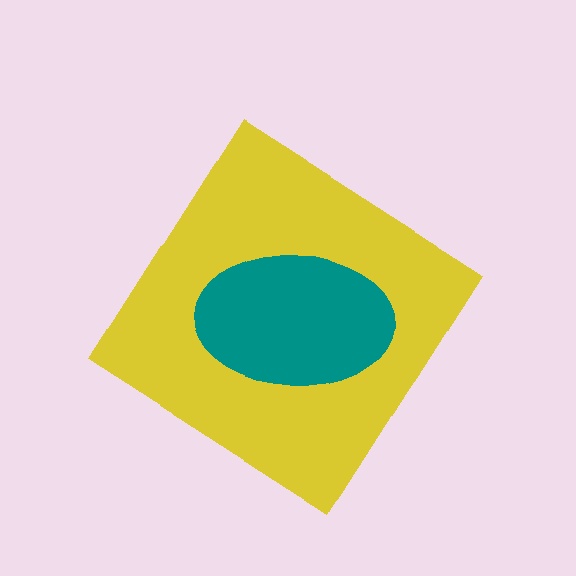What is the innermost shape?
The teal ellipse.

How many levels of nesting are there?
2.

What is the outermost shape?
The yellow diamond.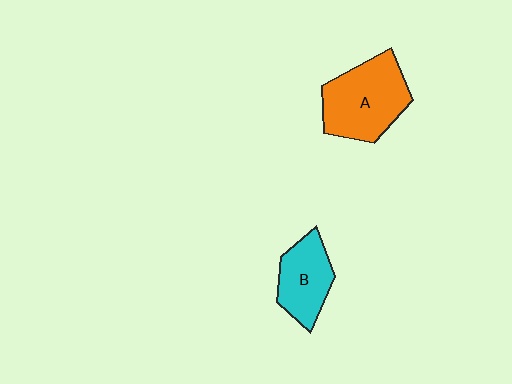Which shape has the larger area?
Shape A (orange).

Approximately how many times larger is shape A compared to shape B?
Approximately 1.5 times.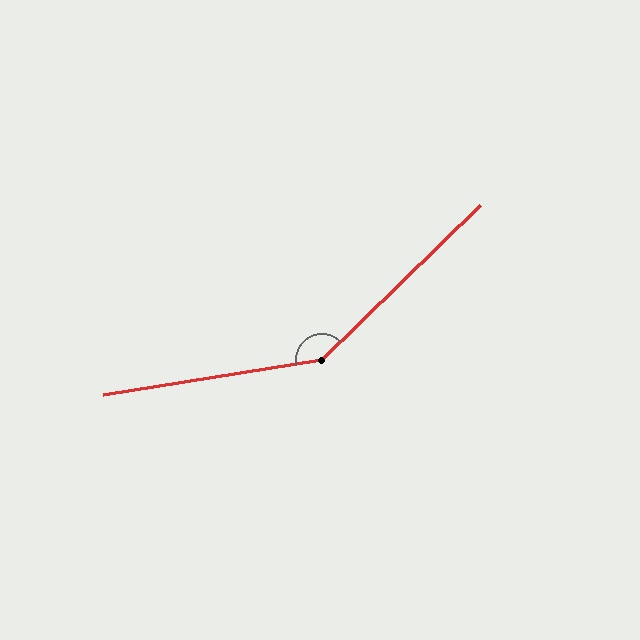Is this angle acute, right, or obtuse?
It is obtuse.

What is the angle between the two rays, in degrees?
Approximately 145 degrees.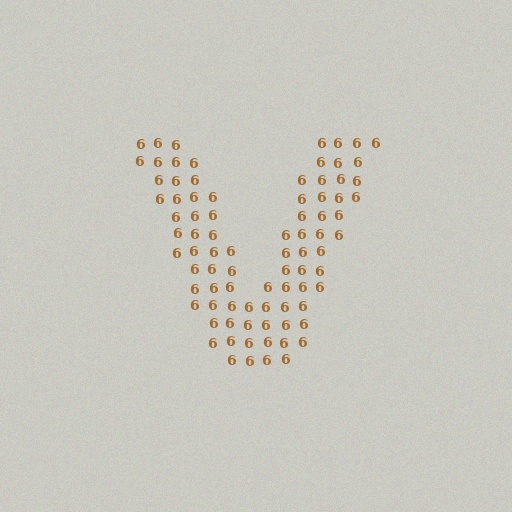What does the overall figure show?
The overall figure shows the letter V.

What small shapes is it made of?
It is made of small digit 6's.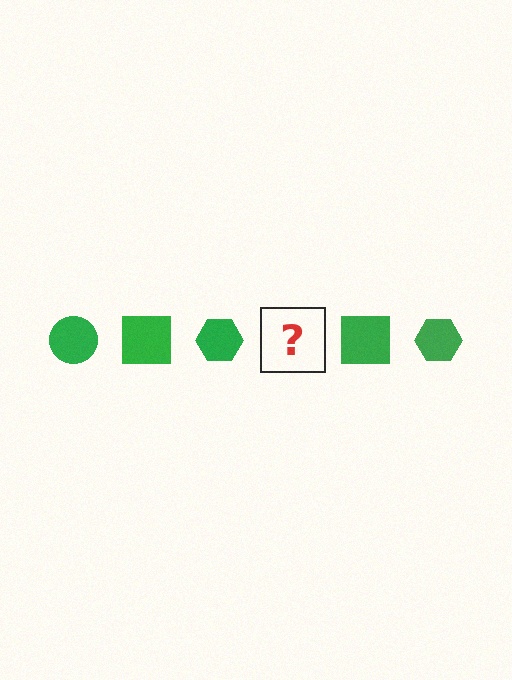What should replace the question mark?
The question mark should be replaced with a green circle.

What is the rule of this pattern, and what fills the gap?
The rule is that the pattern cycles through circle, square, hexagon shapes in green. The gap should be filled with a green circle.